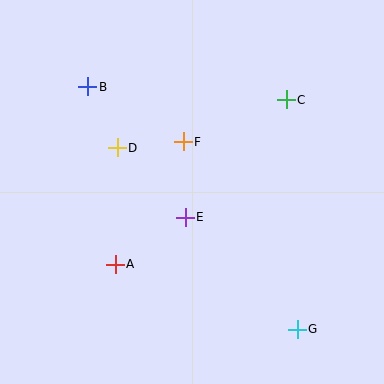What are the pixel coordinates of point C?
Point C is at (286, 100).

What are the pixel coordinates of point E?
Point E is at (185, 217).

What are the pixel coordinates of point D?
Point D is at (117, 148).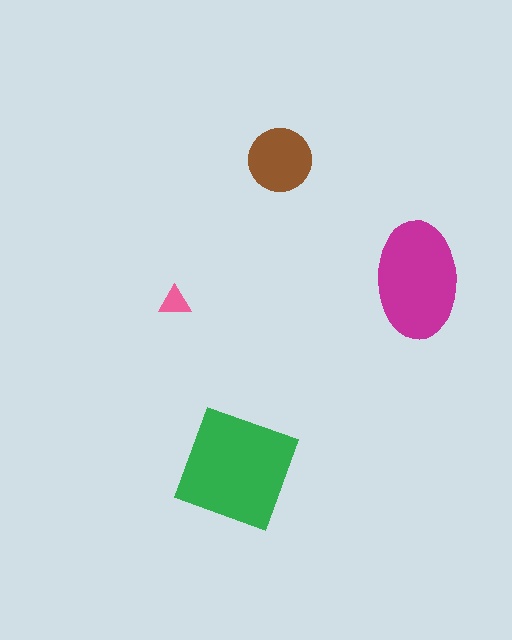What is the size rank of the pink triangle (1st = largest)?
4th.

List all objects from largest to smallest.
The green square, the magenta ellipse, the brown circle, the pink triangle.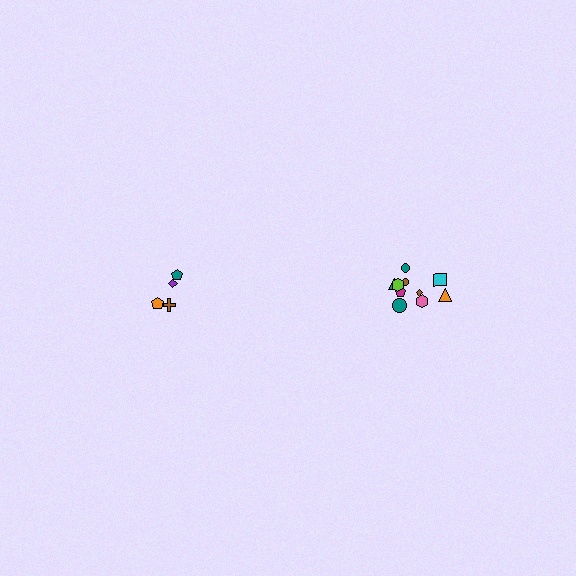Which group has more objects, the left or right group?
The right group.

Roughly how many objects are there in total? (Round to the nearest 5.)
Roughly 15 objects in total.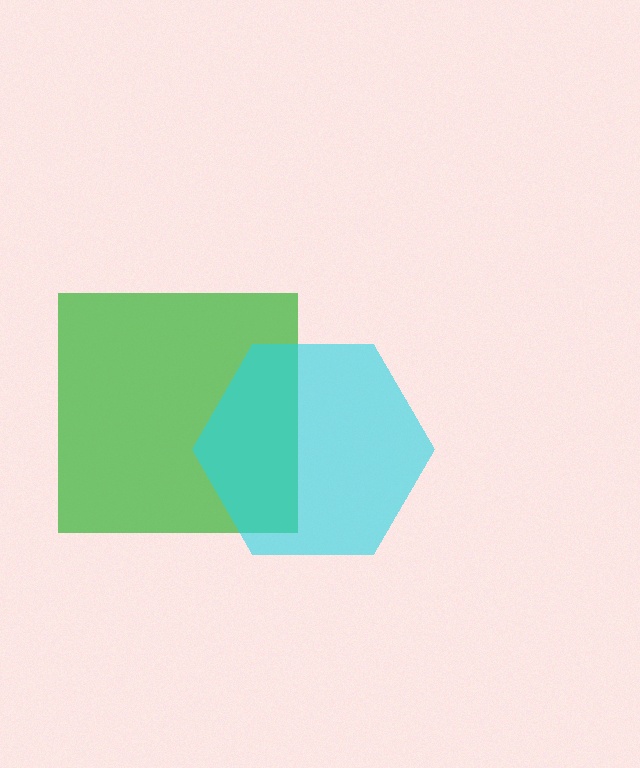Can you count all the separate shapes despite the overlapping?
Yes, there are 2 separate shapes.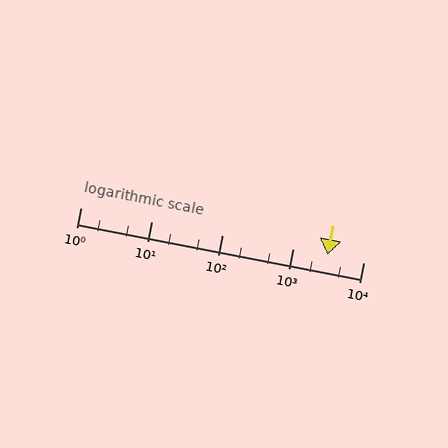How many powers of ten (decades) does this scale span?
The scale spans 4 decades, from 1 to 10000.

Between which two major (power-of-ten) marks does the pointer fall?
The pointer is between 1000 and 10000.